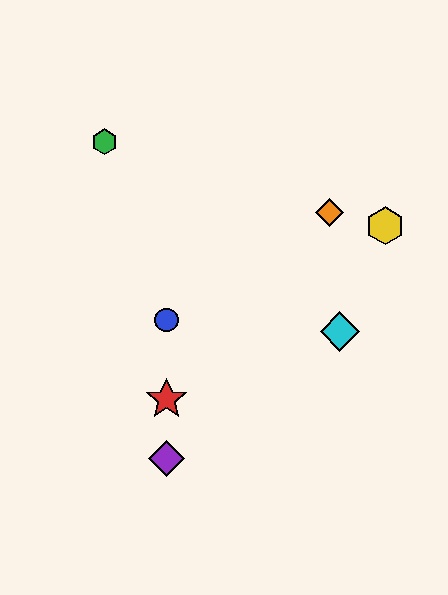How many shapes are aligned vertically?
3 shapes (the red star, the blue circle, the purple diamond) are aligned vertically.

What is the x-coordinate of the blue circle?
The blue circle is at x≈166.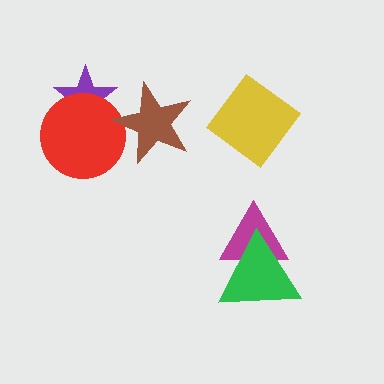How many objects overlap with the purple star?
1 object overlaps with the purple star.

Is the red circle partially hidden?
Yes, it is partially covered by another shape.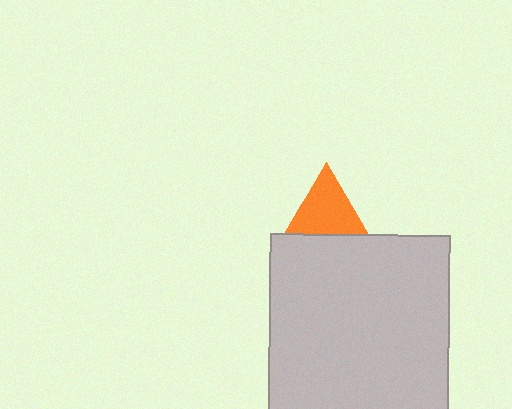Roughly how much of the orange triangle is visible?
About half of it is visible (roughly 62%).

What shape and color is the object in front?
The object in front is a light gray square.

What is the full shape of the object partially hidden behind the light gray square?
The partially hidden object is an orange triangle.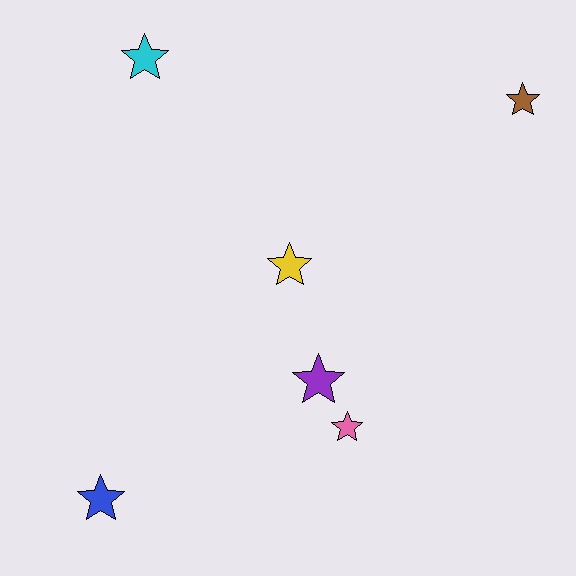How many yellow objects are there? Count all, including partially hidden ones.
There is 1 yellow object.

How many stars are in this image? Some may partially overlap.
There are 6 stars.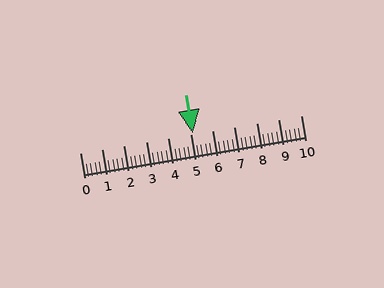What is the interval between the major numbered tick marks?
The major tick marks are spaced 1 units apart.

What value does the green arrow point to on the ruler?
The green arrow points to approximately 5.1.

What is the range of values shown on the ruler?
The ruler shows values from 0 to 10.